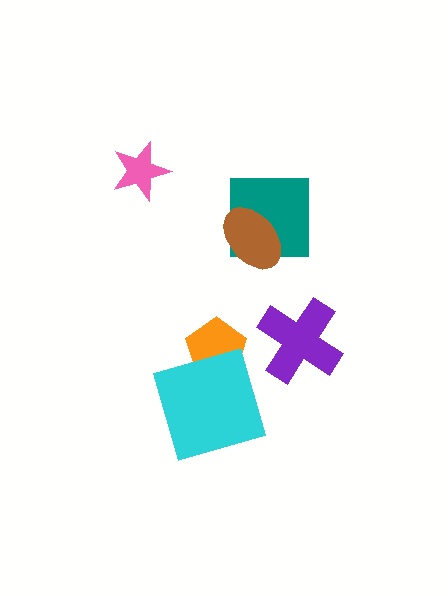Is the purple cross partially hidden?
No, no other shape covers it.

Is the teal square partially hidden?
Yes, it is partially covered by another shape.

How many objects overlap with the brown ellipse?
1 object overlaps with the brown ellipse.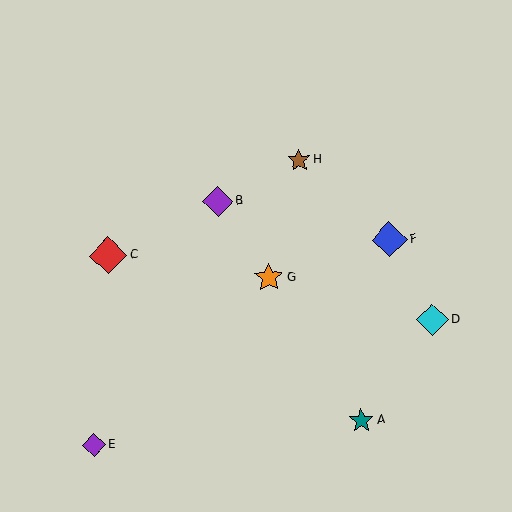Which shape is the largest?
The red diamond (labeled C) is the largest.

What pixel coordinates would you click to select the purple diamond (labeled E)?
Click at (94, 445) to select the purple diamond E.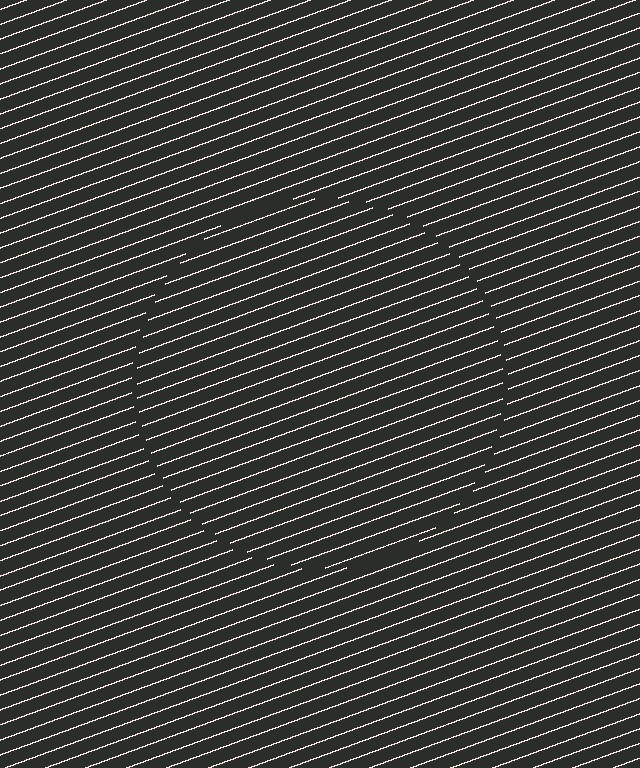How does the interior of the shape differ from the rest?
The interior of the shape contains the same grating, shifted by half a period — the contour is defined by the phase discontinuity where line-ends from the inner and outer gratings abut.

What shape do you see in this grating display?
An illusory circle. The interior of the shape contains the same grating, shifted by half a period — the contour is defined by the phase discontinuity where line-ends from the inner and outer gratings abut.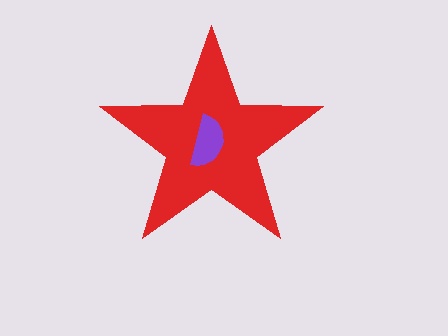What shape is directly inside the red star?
The purple semicircle.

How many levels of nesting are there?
2.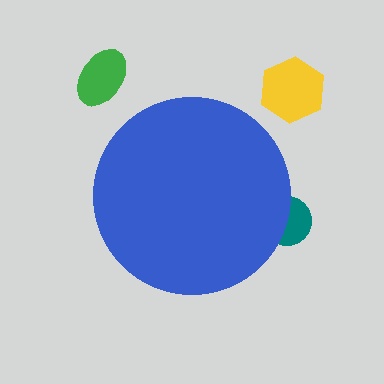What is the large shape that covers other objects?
A blue circle.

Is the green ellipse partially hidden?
No, the green ellipse is fully visible.